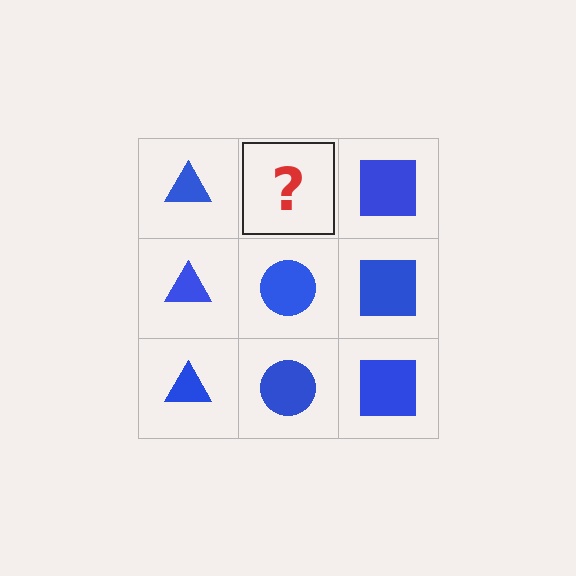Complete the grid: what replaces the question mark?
The question mark should be replaced with a blue circle.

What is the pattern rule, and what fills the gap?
The rule is that each column has a consistent shape. The gap should be filled with a blue circle.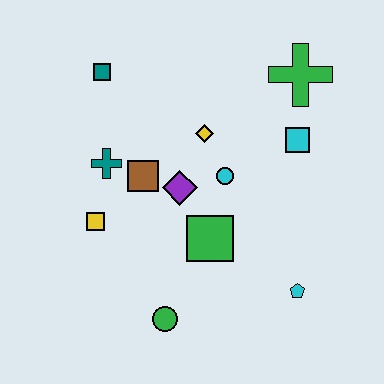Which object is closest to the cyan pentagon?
The green square is closest to the cyan pentagon.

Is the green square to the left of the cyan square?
Yes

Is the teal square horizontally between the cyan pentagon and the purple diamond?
No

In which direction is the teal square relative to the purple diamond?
The teal square is above the purple diamond.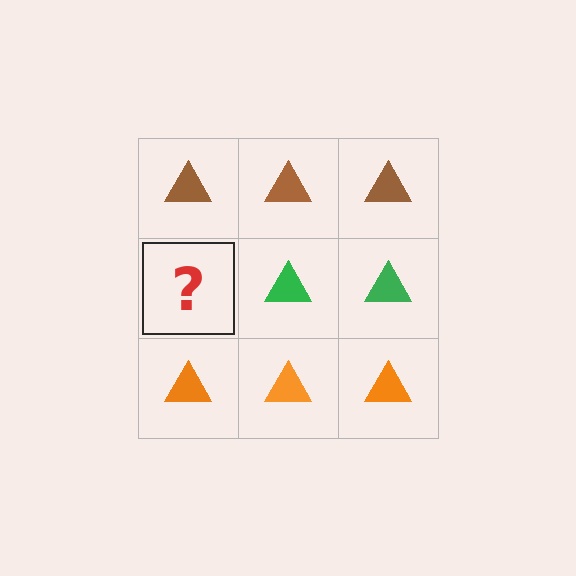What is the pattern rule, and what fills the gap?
The rule is that each row has a consistent color. The gap should be filled with a green triangle.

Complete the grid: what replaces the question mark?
The question mark should be replaced with a green triangle.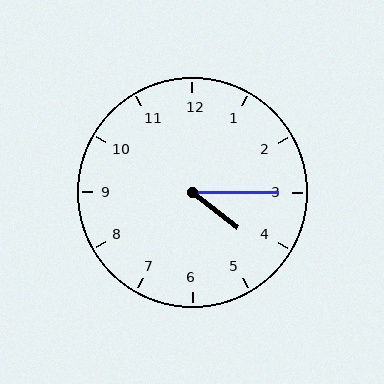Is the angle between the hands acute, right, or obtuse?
It is acute.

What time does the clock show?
4:15.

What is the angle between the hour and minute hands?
Approximately 38 degrees.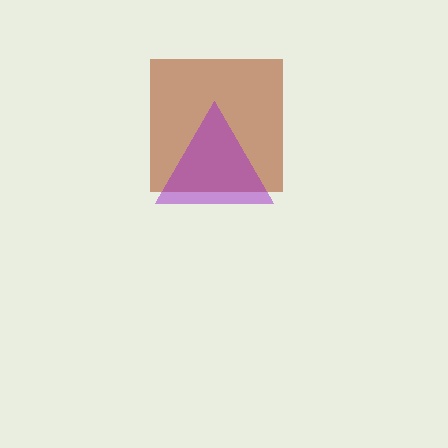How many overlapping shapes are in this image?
There are 2 overlapping shapes in the image.